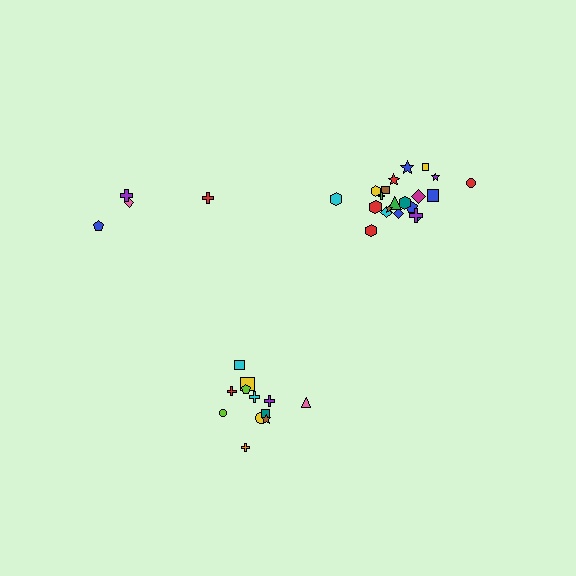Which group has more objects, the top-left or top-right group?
The top-right group.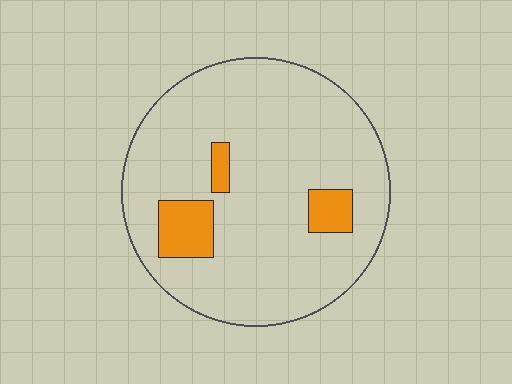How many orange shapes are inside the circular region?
3.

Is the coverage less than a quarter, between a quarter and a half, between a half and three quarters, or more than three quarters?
Less than a quarter.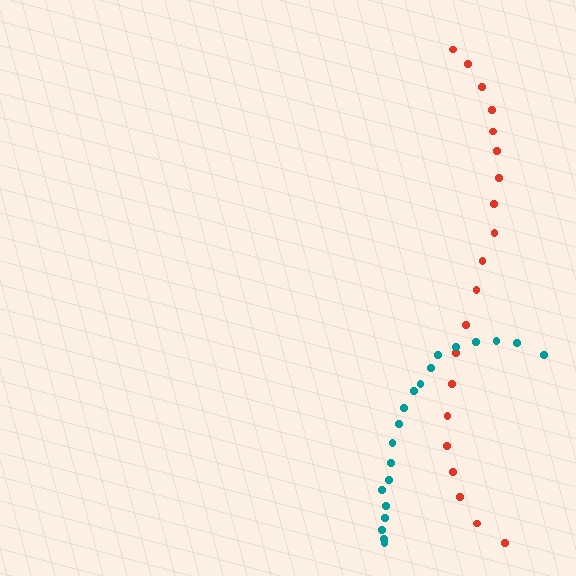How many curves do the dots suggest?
There are 2 distinct paths.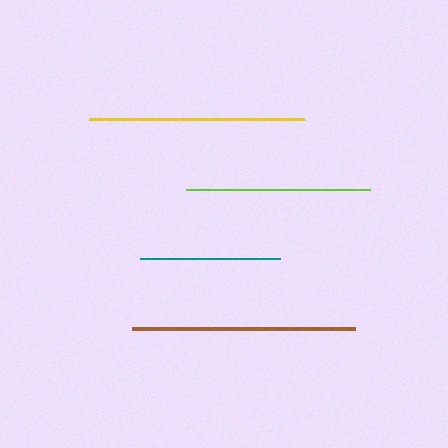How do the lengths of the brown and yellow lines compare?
The brown and yellow lines are approximately the same length.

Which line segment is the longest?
The brown line is the longest at approximately 222 pixels.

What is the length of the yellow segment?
The yellow segment is approximately 215 pixels long.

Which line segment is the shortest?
The teal line is the shortest at approximately 140 pixels.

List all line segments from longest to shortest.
From longest to shortest: brown, yellow, lime, teal.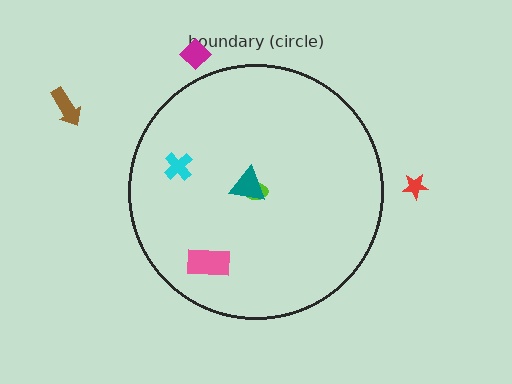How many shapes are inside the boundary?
4 inside, 3 outside.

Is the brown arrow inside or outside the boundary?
Outside.